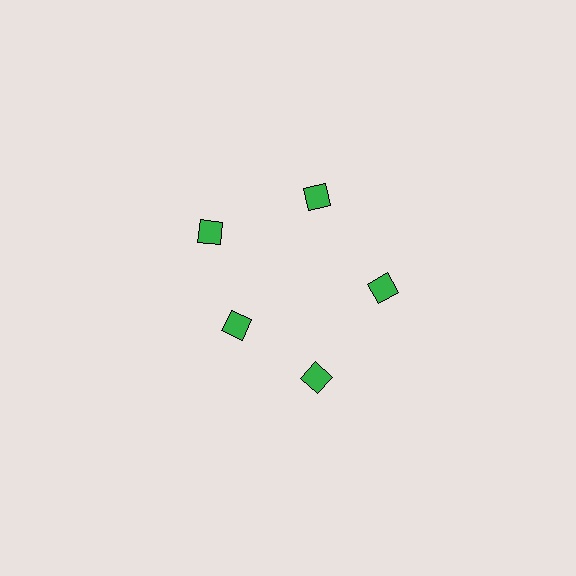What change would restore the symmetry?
The symmetry would be restored by moving it outward, back onto the ring so that all 5 diamonds sit at equal angles and equal distance from the center.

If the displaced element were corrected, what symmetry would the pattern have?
It would have 5-fold rotational symmetry — the pattern would map onto itself every 72 degrees.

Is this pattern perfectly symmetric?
No. The 5 green diamonds are arranged in a ring, but one element near the 8 o'clock position is pulled inward toward the center, breaking the 5-fold rotational symmetry.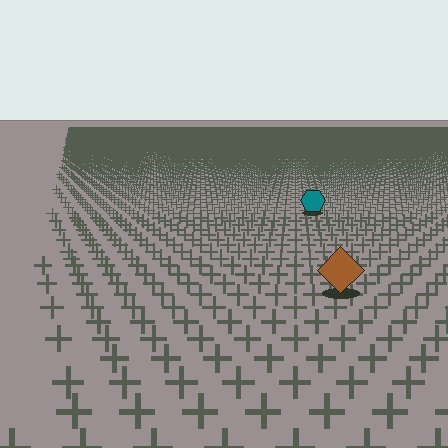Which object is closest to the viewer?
The brown diamond is closest. The texture marks near it are larger and more spread out.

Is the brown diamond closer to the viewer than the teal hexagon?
Yes. The brown diamond is closer — you can tell from the texture gradient: the ground texture is coarser near it.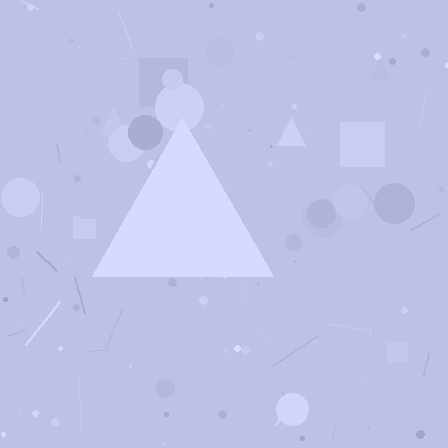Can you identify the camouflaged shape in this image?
The camouflaged shape is a triangle.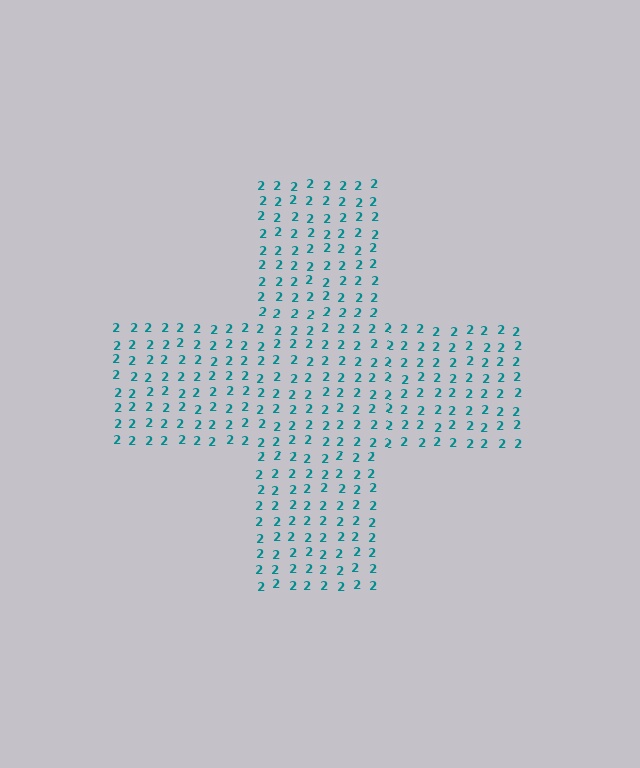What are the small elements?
The small elements are digit 2's.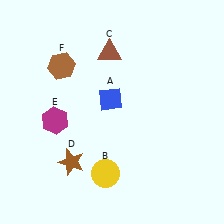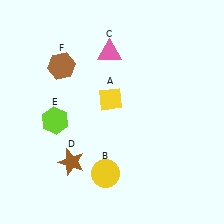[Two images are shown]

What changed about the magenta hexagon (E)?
In Image 1, E is magenta. In Image 2, it changed to lime.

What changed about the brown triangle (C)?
In Image 1, C is brown. In Image 2, it changed to pink.